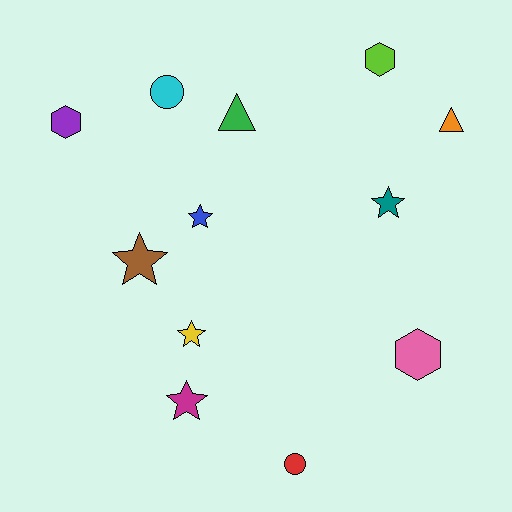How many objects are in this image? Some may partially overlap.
There are 12 objects.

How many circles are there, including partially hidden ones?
There are 2 circles.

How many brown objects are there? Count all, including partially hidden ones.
There is 1 brown object.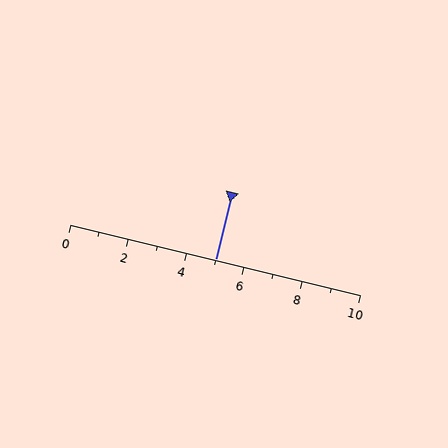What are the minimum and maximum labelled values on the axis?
The axis runs from 0 to 10.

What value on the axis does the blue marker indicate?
The marker indicates approximately 5.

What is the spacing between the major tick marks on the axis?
The major ticks are spaced 2 apart.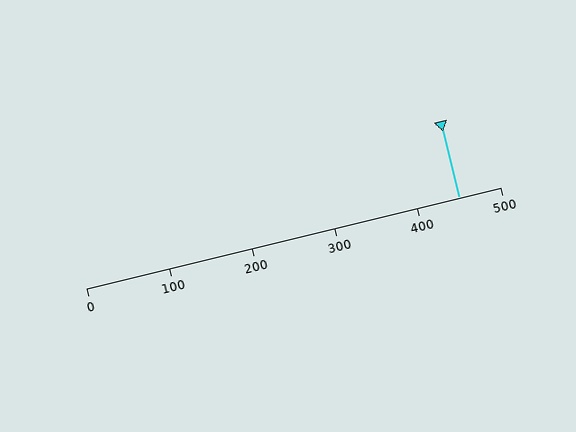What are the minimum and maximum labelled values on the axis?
The axis runs from 0 to 500.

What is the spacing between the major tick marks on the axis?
The major ticks are spaced 100 apart.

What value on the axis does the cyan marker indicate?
The marker indicates approximately 450.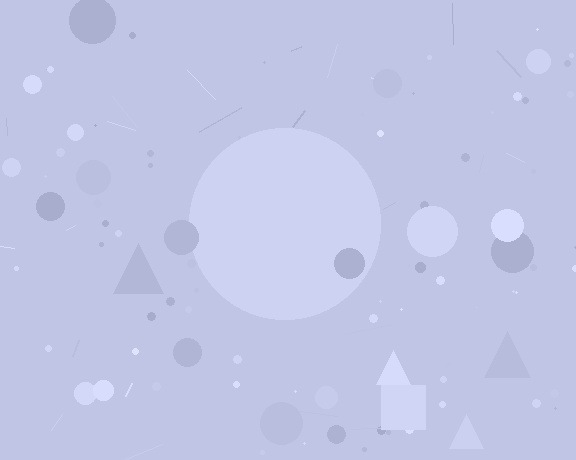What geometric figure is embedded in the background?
A circle is embedded in the background.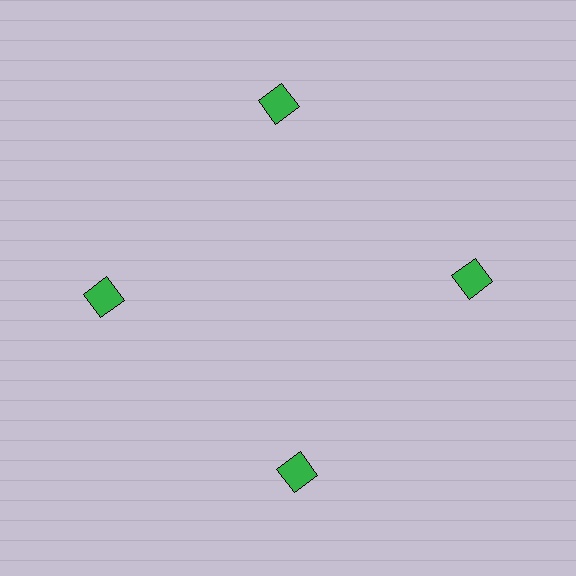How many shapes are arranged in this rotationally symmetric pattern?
There are 4 shapes, arranged in 4 groups of 1.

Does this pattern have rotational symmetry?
Yes, this pattern has 4-fold rotational symmetry. It looks the same after rotating 90 degrees around the center.